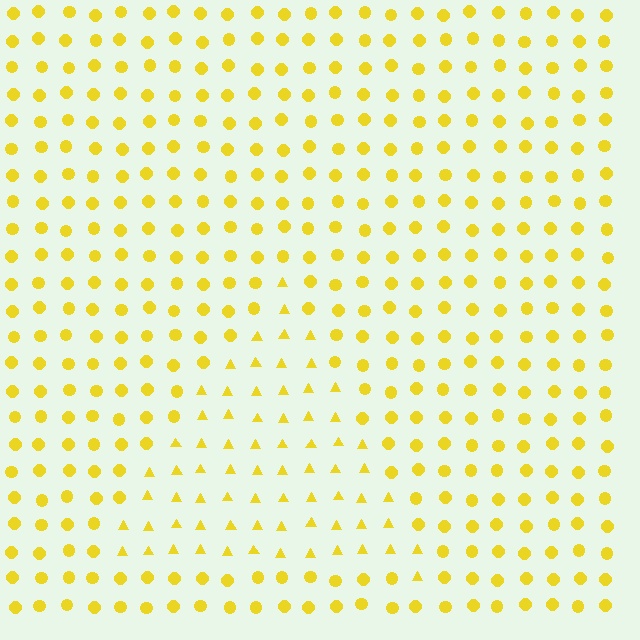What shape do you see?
I see a triangle.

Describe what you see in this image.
The image is filled with small yellow elements arranged in a uniform grid. A triangle-shaped region contains triangles, while the surrounding area contains circles. The boundary is defined purely by the change in element shape.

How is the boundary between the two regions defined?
The boundary is defined by a change in element shape: triangles inside vs. circles outside. All elements share the same color and spacing.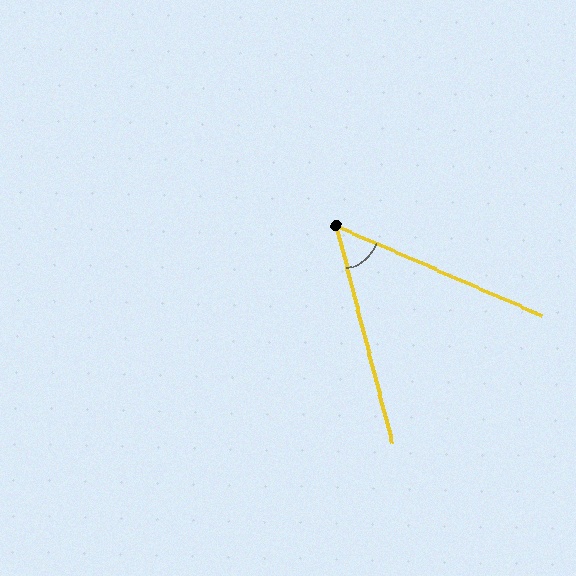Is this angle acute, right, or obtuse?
It is acute.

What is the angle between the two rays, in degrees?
Approximately 52 degrees.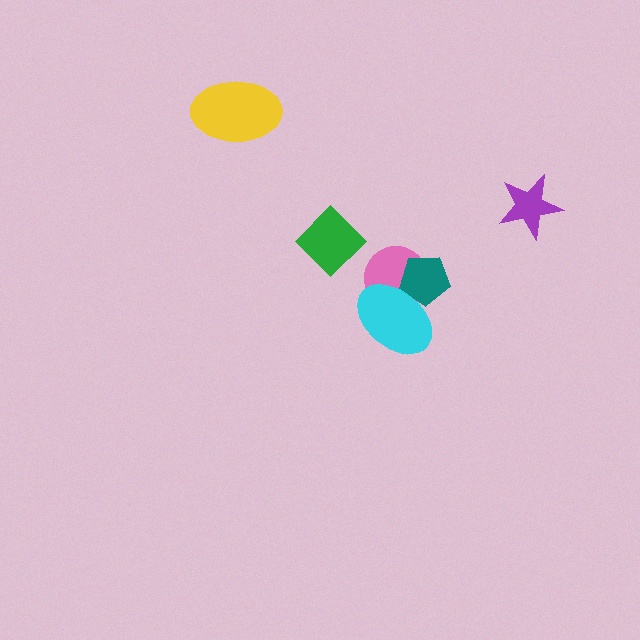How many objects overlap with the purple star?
0 objects overlap with the purple star.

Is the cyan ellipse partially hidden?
No, no other shape covers it.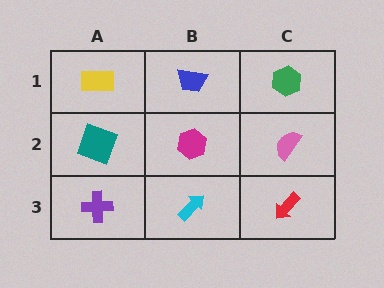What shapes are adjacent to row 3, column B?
A magenta hexagon (row 2, column B), a purple cross (row 3, column A), a red arrow (row 3, column C).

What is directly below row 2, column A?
A purple cross.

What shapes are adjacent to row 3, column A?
A teal square (row 2, column A), a cyan arrow (row 3, column B).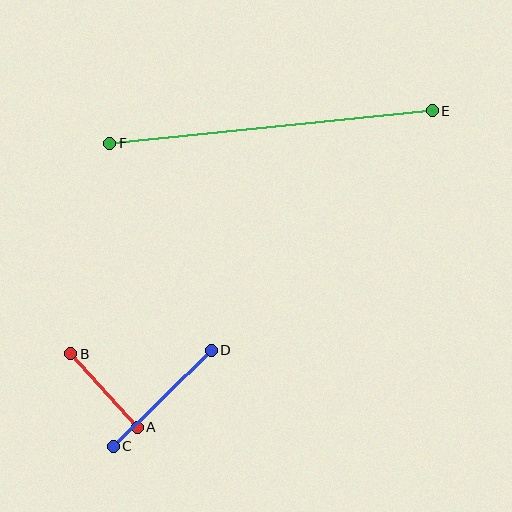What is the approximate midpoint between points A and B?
The midpoint is at approximately (104, 390) pixels.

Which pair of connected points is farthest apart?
Points E and F are farthest apart.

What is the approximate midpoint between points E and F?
The midpoint is at approximately (271, 127) pixels.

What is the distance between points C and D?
The distance is approximately 137 pixels.